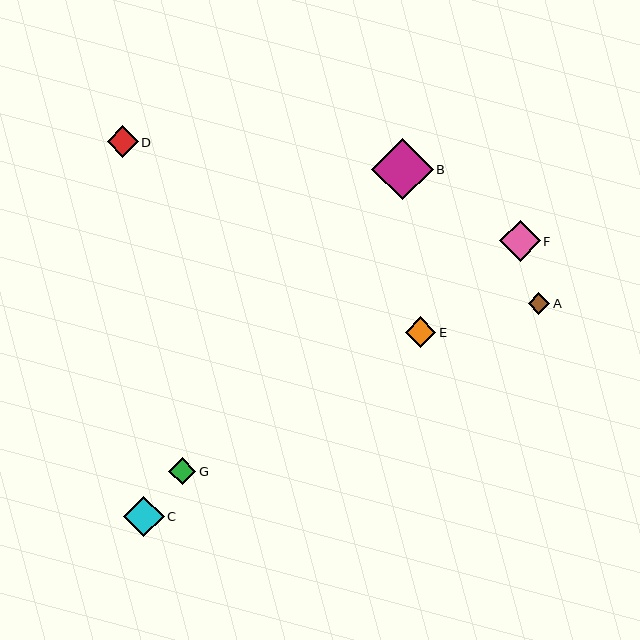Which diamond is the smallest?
Diamond A is the smallest with a size of approximately 21 pixels.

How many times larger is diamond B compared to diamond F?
Diamond B is approximately 1.5 times the size of diamond F.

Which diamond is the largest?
Diamond B is the largest with a size of approximately 62 pixels.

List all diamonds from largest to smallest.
From largest to smallest: B, C, F, D, E, G, A.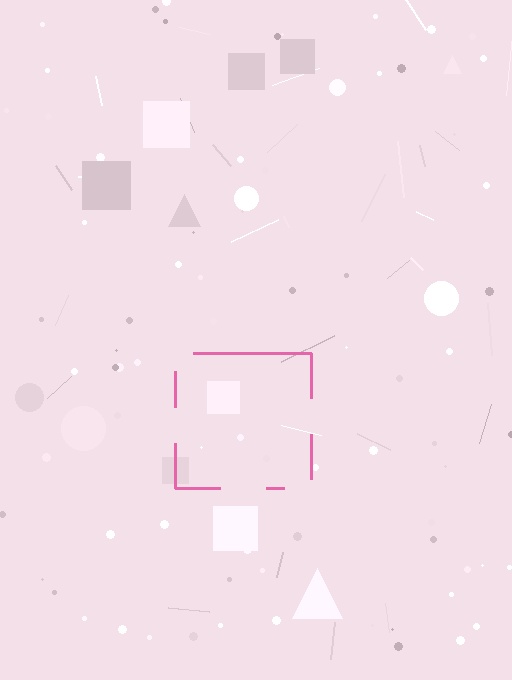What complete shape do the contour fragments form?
The contour fragments form a square.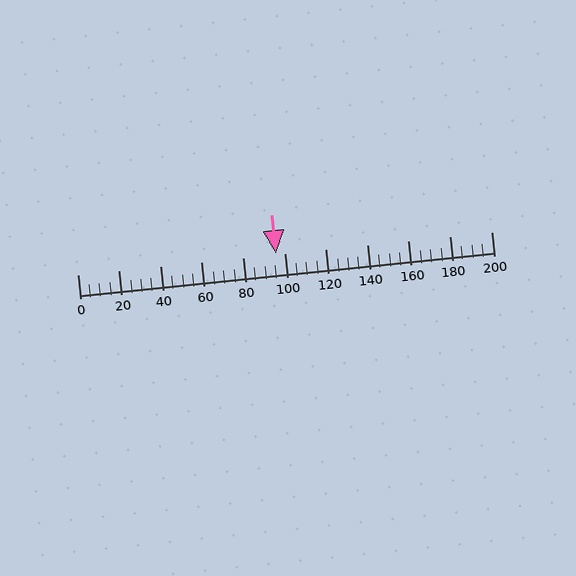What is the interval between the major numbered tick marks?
The major tick marks are spaced 20 units apart.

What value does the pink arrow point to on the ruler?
The pink arrow points to approximately 96.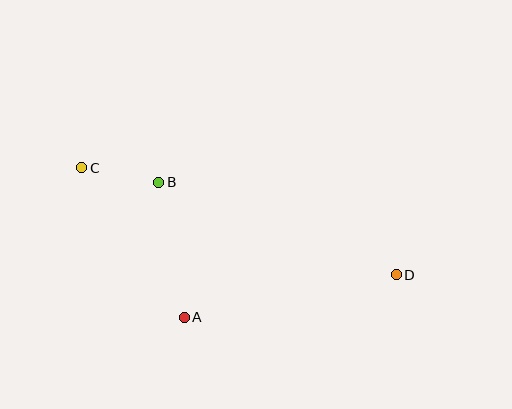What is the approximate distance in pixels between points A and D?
The distance between A and D is approximately 216 pixels.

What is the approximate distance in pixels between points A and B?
The distance between A and B is approximately 137 pixels.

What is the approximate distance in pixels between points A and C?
The distance between A and C is approximately 181 pixels.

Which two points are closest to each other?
Points B and C are closest to each other.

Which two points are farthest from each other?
Points C and D are farthest from each other.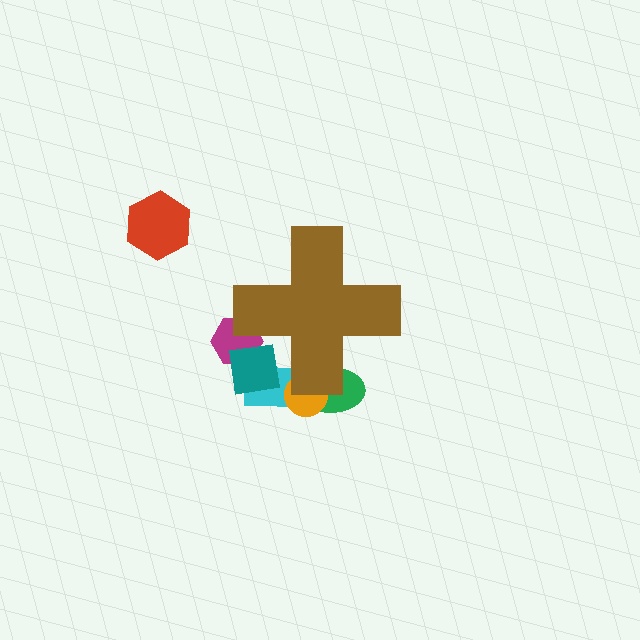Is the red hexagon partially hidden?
No, the red hexagon is fully visible.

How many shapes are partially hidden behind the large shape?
5 shapes are partially hidden.